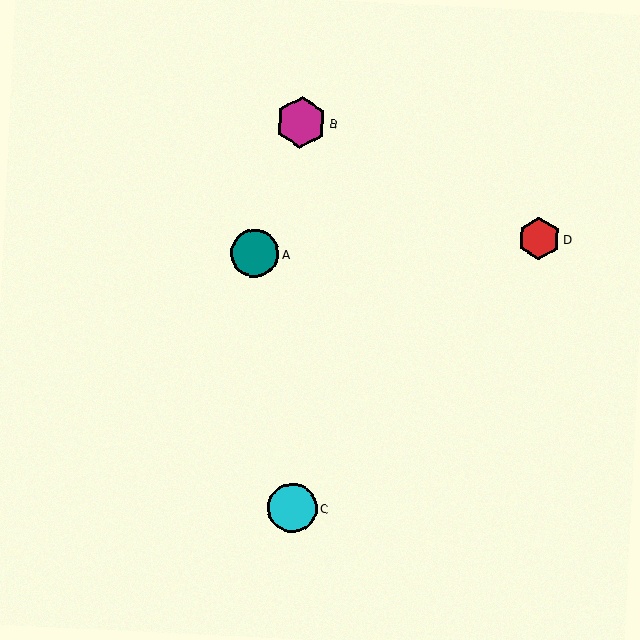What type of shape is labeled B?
Shape B is a magenta hexagon.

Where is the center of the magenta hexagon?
The center of the magenta hexagon is at (301, 123).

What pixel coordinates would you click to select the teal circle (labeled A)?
Click at (255, 253) to select the teal circle A.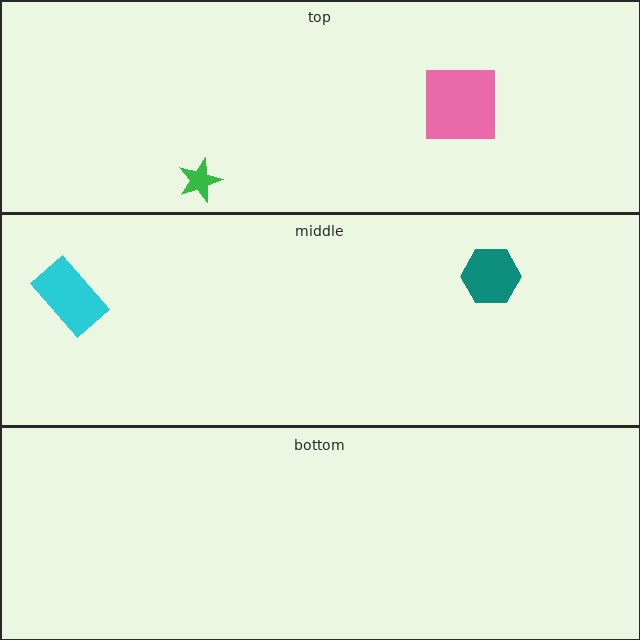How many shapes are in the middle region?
2.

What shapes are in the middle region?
The cyan rectangle, the teal hexagon.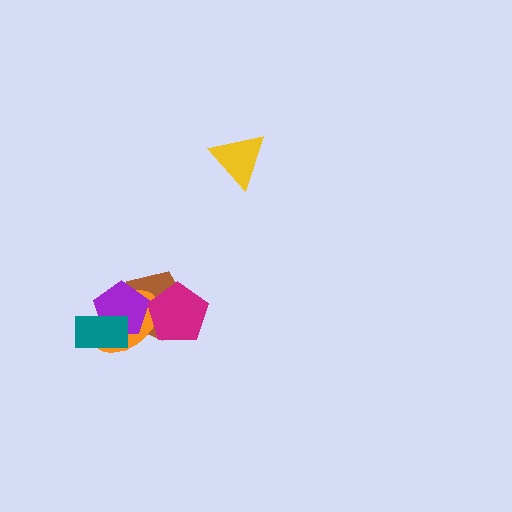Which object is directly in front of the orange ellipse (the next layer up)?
The purple pentagon is directly in front of the orange ellipse.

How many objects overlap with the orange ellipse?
4 objects overlap with the orange ellipse.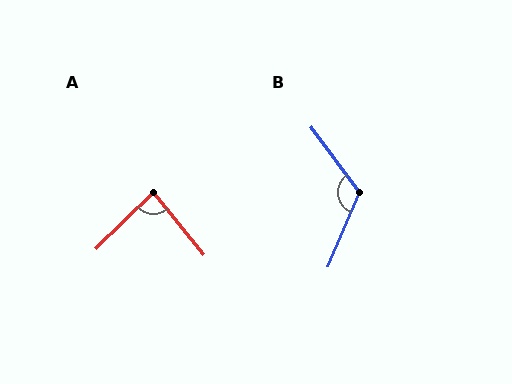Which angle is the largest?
B, at approximately 121 degrees.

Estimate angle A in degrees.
Approximately 85 degrees.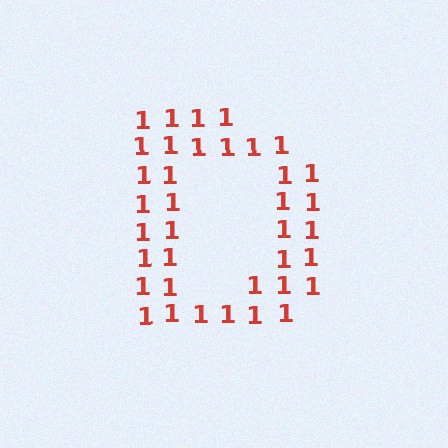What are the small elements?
The small elements are digit 1's.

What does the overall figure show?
The overall figure shows the letter D.